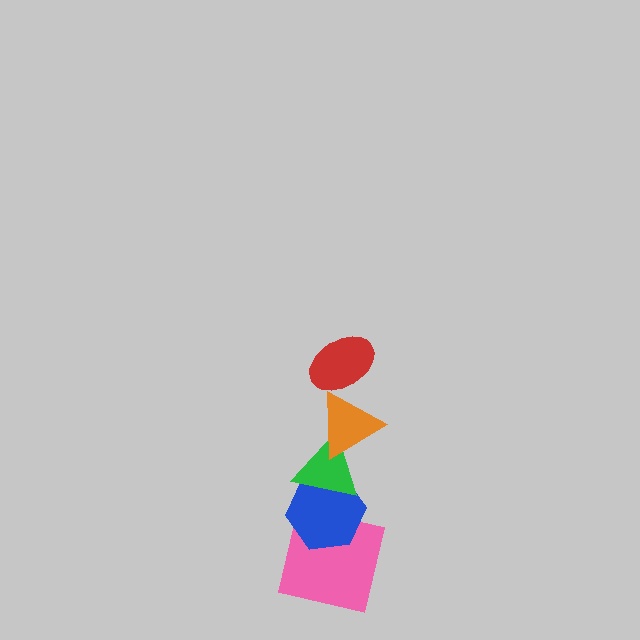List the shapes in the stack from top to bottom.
From top to bottom: the red ellipse, the orange triangle, the green triangle, the blue hexagon, the pink square.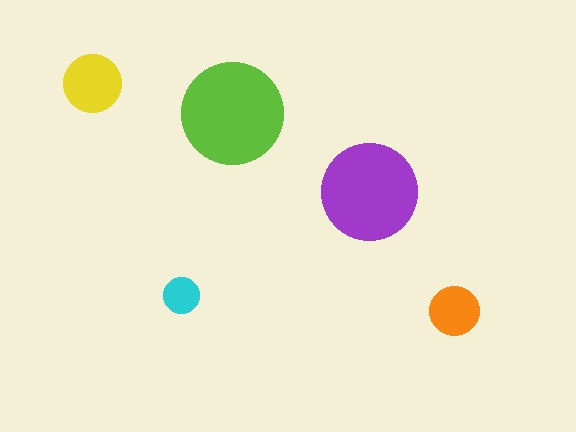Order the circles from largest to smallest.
the lime one, the purple one, the yellow one, the orange one, the cyan one.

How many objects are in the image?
There are 5 objects in the image.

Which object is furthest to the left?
The yellow circle is leftmost.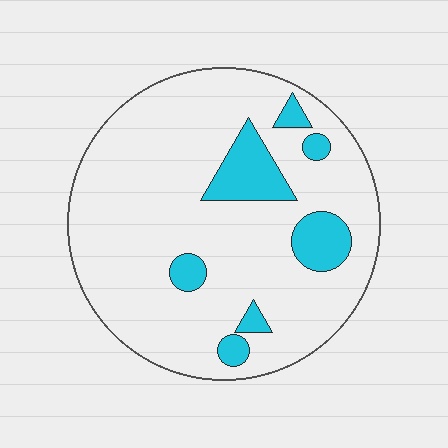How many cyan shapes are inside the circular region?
7.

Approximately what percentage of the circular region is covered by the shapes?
Approximately 15%.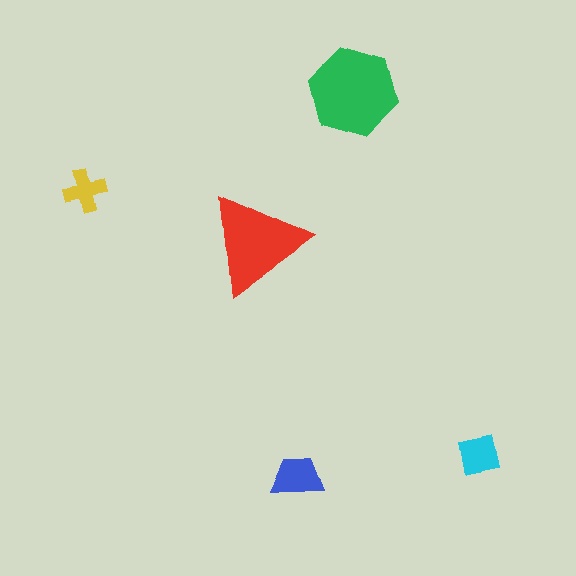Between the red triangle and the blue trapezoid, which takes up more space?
The red triangle.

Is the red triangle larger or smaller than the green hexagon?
Smaller.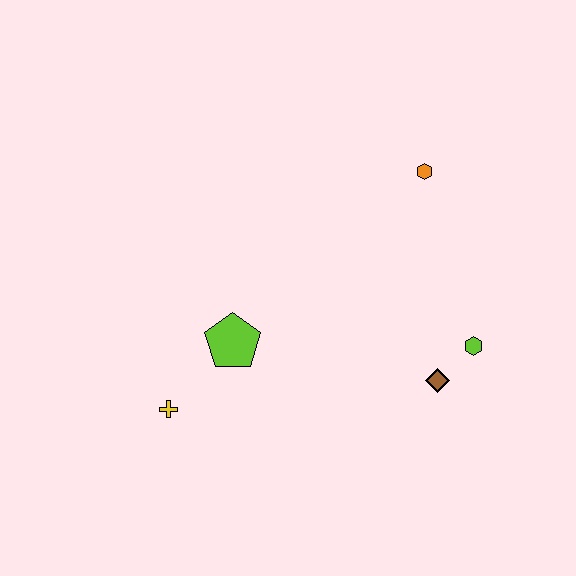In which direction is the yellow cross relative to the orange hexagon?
The yellow cross is to the left of the orange hexagon.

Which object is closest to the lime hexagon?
The brown diamond is closest to the lime hexagon.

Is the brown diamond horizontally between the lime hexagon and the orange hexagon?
Yes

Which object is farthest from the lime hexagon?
The yellow cross is farthest from the lime hexagon.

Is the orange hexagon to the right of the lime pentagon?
Yes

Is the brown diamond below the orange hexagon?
Yes